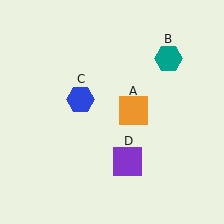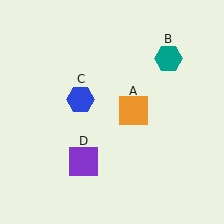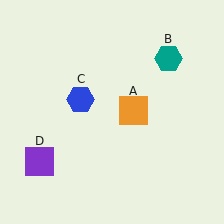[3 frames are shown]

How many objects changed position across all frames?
1 object changed position: purple square (object D).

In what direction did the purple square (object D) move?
The purple square (object D) moved left.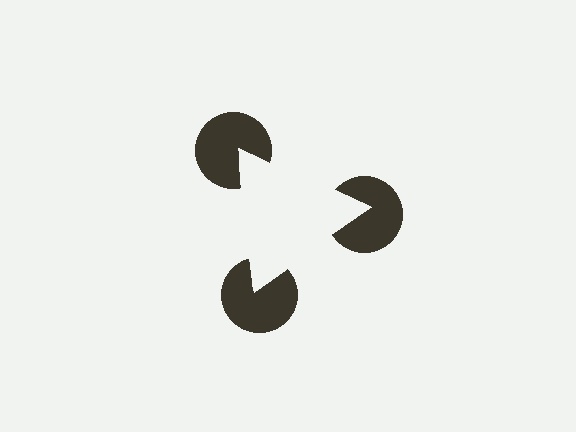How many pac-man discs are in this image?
There are 3 — one at each vertex of the illusory triangle.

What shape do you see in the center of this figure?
An illusory triangle — its edges are inferred from the aligned wedge cuts in the pac-man discs, not physically drawn.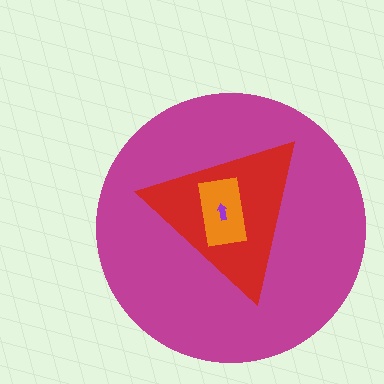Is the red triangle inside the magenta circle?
Yes.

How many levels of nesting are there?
4.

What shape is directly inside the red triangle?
The orange rectangle.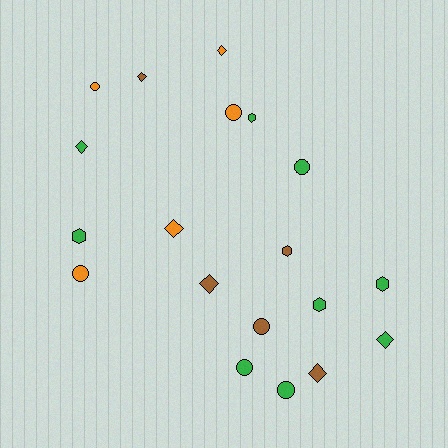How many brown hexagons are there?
There is 1 brown hexagon.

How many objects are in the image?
There are 19 objects.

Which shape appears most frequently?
Diamond, with 7 objects.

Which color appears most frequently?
Green, with 9 objects.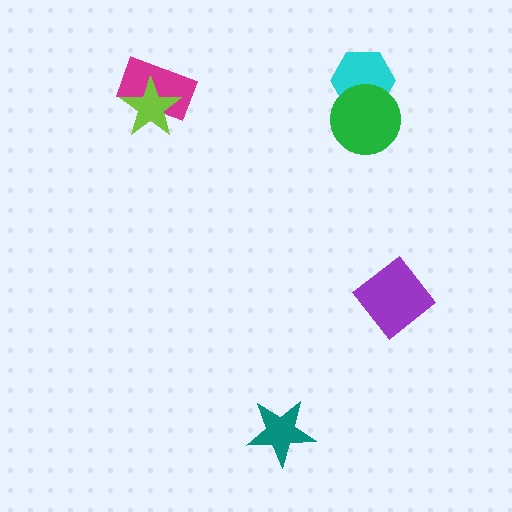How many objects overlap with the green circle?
1 object overlaps with the green circle.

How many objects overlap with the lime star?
1 object overlaps with the lime star.